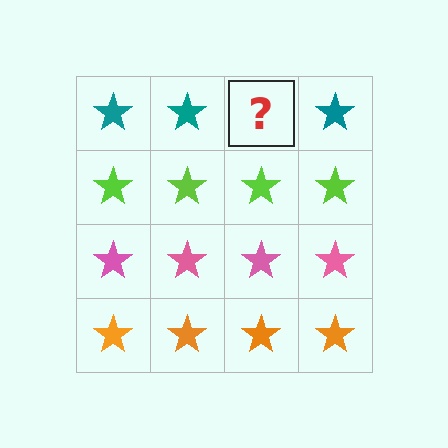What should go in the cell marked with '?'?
The missing cell should contain a teal star.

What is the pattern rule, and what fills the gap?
The rule is that each row has a consistent color. The gap should be filled with a teal star.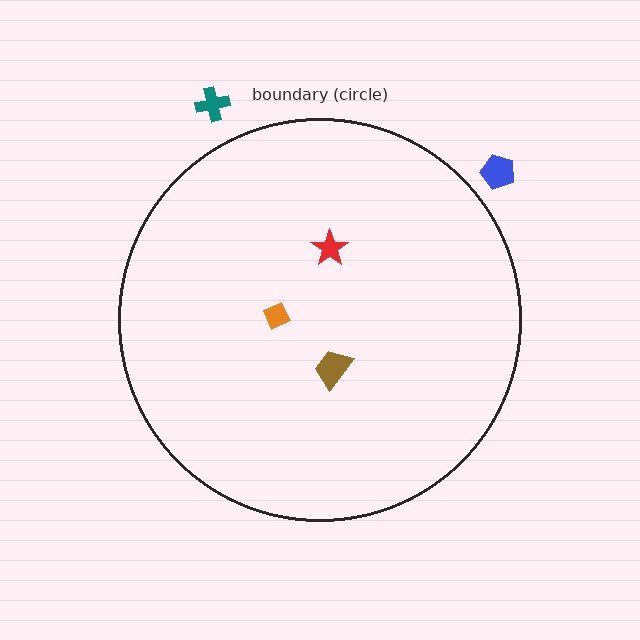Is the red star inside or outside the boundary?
Inside.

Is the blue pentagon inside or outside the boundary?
Outside.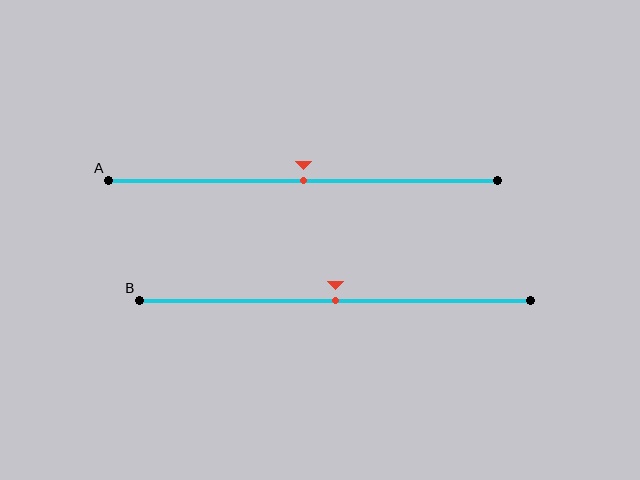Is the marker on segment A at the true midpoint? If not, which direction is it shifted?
Yes, the marker on segment A is at the true midpoint.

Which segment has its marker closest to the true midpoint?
Segment A has its marker closest to the true midpoint.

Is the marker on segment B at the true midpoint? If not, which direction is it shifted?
Yes, the marker on segment B is at the true midpoint.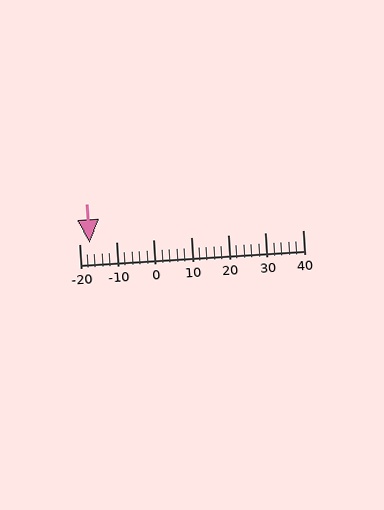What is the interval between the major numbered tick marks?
The major tick marks are spaced 10 units apart.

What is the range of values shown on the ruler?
The ruler shows values from -20 to 40.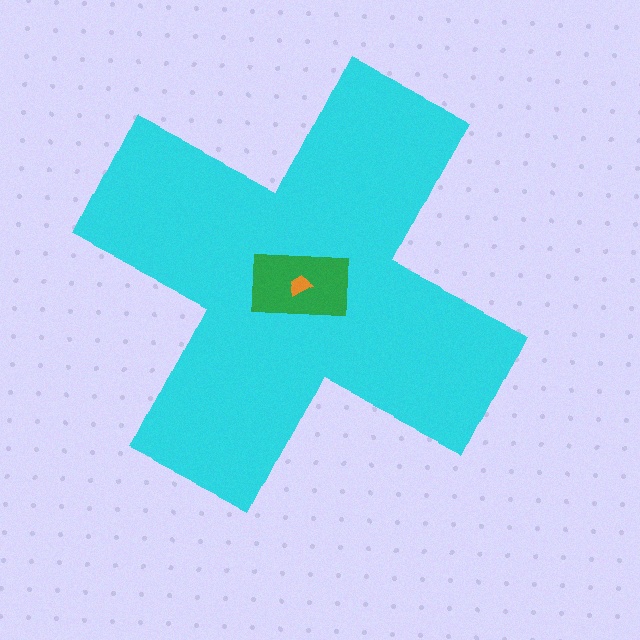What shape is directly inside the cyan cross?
The green rectangle.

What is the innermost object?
The orange trapezoid.